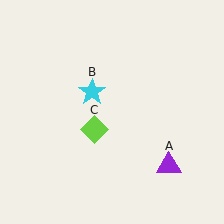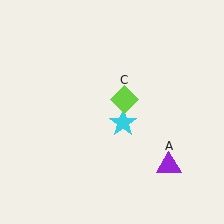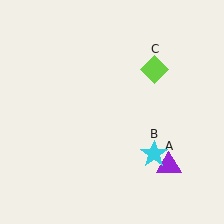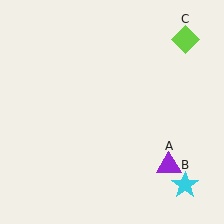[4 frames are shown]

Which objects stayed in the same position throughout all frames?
Purple triangle (object A) remained stationary.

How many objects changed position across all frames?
2 objects changed position: cyan star (object B), lime diamond (object C).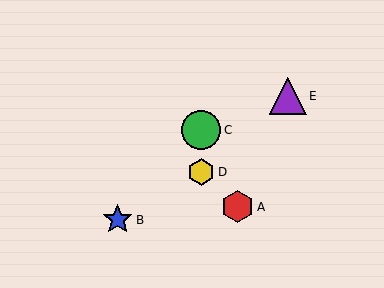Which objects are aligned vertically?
Objects C, D are aligned vertically.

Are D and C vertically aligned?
Yes, both are at x≈201.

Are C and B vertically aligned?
No, C is at x≈201 and B is at x≈118.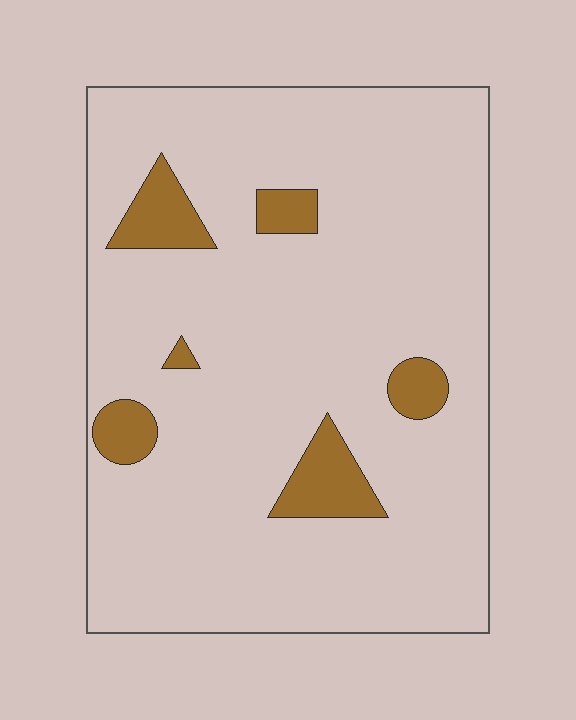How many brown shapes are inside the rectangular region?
6.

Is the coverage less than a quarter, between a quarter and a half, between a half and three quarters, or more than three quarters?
Less than a quarter.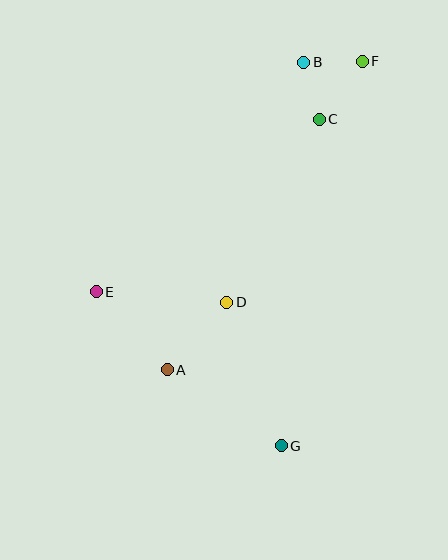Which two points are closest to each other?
Points B and F are closest to each other.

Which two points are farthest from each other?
Points F and G are farthest from each other.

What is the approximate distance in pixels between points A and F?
The distance between A and F is approximately 365 pixels.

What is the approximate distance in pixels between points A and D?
The distance between A and D is approximately 90 pixels.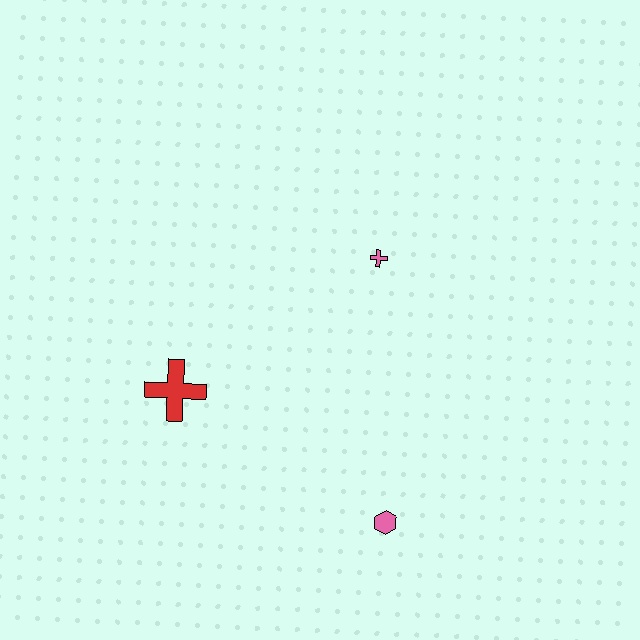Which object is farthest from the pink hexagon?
The pink cross is farthest from the pink hexagon.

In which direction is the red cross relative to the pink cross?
The red cross is to the left of the pink cross.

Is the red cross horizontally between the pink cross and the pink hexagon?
No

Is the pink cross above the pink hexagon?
Yes